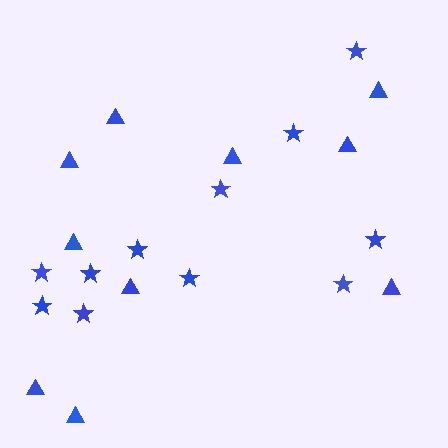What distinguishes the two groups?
There are 2 groups: one group of triangles (10) and one group of stars (11).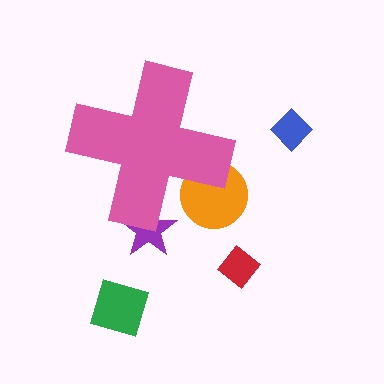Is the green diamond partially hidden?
No, the green diamond is fully visible.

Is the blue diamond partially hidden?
No, the blue diamond is fully visible.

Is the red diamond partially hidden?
No, the red diamond is fully visible.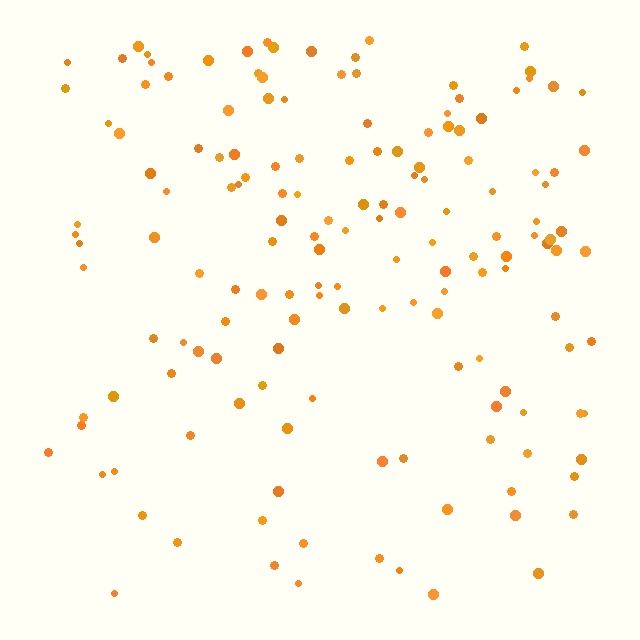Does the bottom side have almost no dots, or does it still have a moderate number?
Still a moderate number, just noticeably fewer than the top.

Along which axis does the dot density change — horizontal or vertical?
Vertical.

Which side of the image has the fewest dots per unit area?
The bottom.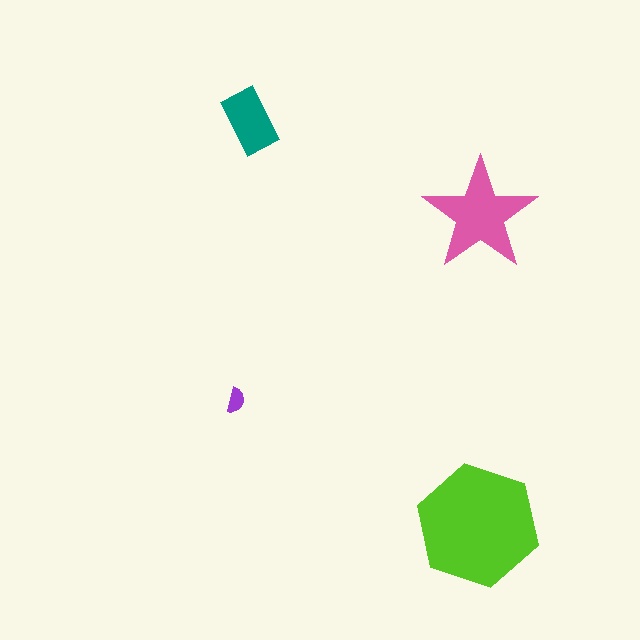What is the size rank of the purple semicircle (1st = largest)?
4th.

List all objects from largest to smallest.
The lime hexagon, the pink star, the teal rectangle, the purple semicircle.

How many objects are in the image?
There are 4 objects in the image.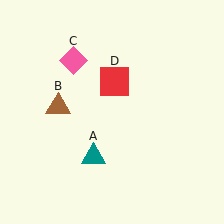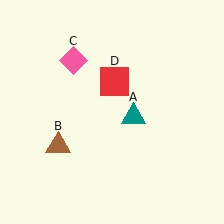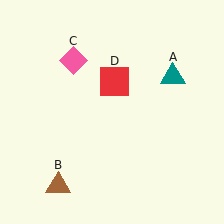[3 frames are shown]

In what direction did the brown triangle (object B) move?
The brown triangle (object B) moved down.